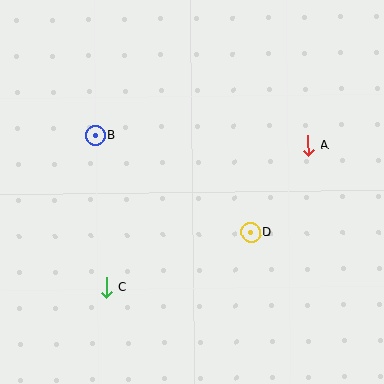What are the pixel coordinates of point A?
Point A is at (308, 145).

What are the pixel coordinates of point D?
Point D is at (251, 232).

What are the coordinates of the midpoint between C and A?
The midpoint between C and A is at (207, 216).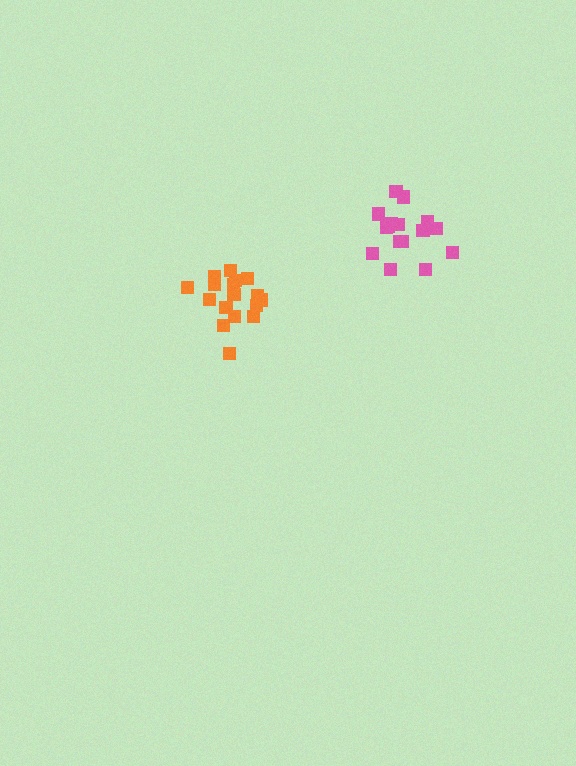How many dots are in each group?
Group 1: 16 dots, Group 2: 17 dots (33 total).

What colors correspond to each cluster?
The clusters are colored: pink, orange.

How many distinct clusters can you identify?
There are 2 distinct clusters.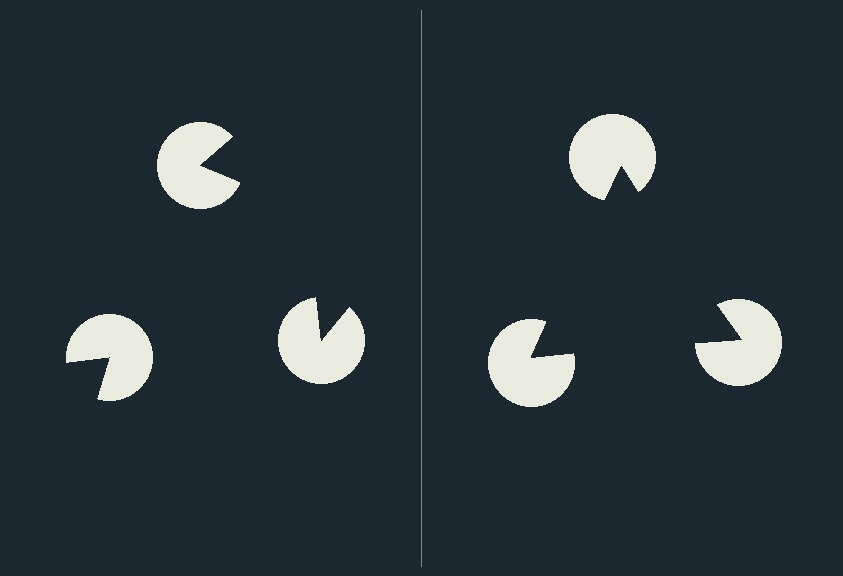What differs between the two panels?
The pac-man discs are positioned identically on both sides; only the wedge orientations differ. On the right they align to a triangle; on the left they are misaligned.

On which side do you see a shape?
An illusory triangle appears on the right side. On the left side the wedge cuts are rotated, so no coherent shape forms.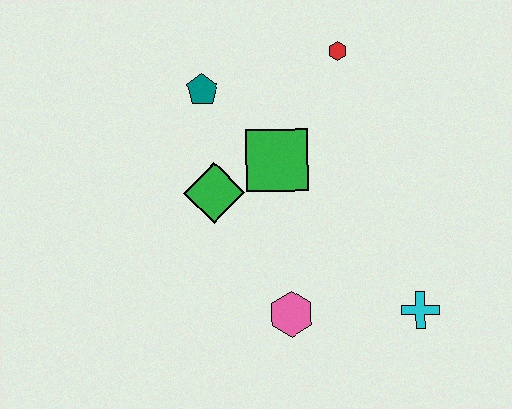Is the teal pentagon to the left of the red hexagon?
Yes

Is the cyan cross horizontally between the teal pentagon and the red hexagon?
No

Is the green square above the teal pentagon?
No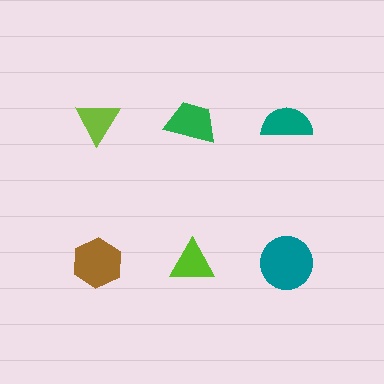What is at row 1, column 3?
A teal semicircle.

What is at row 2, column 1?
A brown hexagon.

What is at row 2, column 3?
A teal circle.